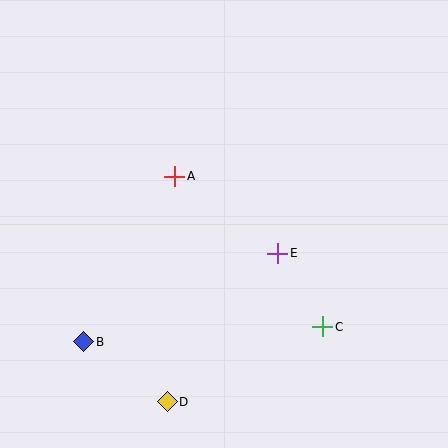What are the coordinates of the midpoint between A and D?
The midpoint between A and D is at (171, 289).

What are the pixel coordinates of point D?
Point D is at (167, 402).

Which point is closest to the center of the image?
Point E at (278, 253) is closest to the center.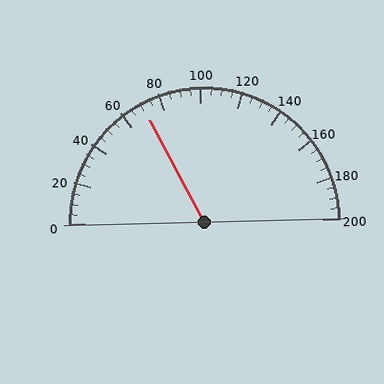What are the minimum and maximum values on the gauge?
The gauge ranges from 0 to 200.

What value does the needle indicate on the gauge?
The needle indicates approximately 70.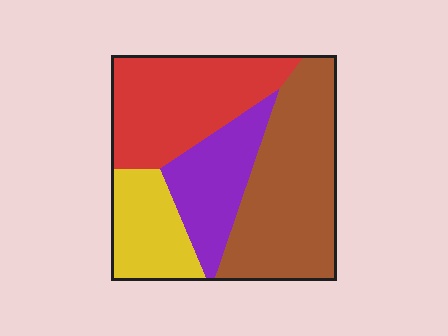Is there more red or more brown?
Brown.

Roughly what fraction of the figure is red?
Red covers roughly 30% of the figure.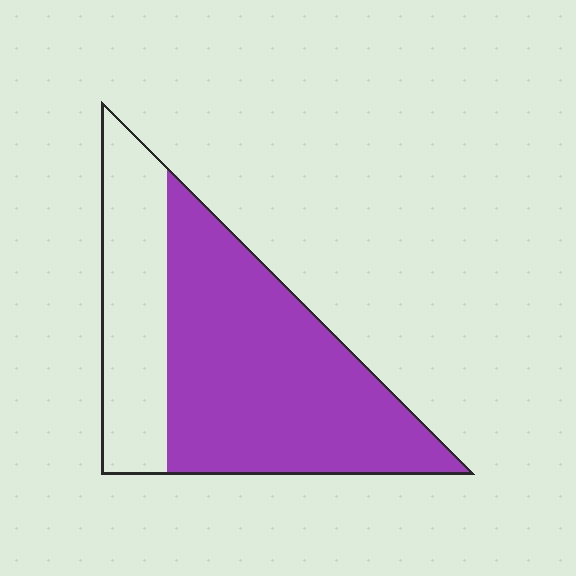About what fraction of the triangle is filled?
About two thirds (2/3).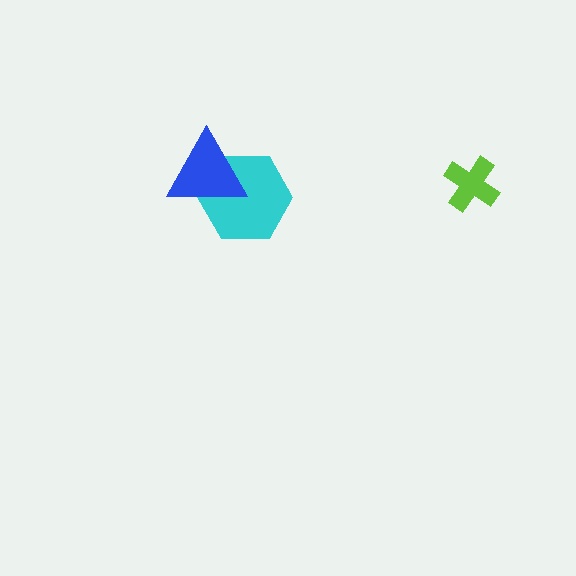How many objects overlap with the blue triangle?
1 object overlaps with the blue triangle.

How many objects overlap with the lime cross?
0 objects overlap with the lime cross.